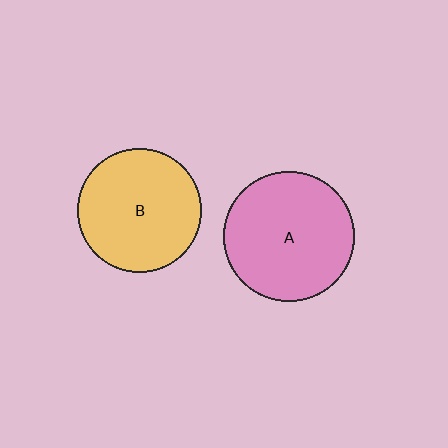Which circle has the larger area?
Circle A (pink).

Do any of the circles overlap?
No, none of the circles overlap.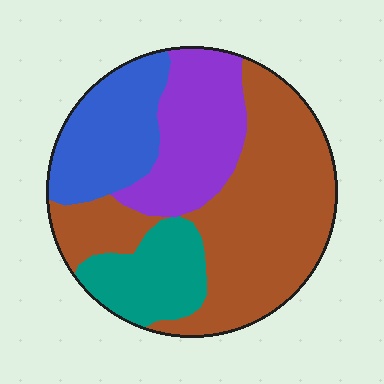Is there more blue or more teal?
Blue.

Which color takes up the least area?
Teal, at roughly 15%.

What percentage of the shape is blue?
Blue takes up about one fifth (1/5) of the shape.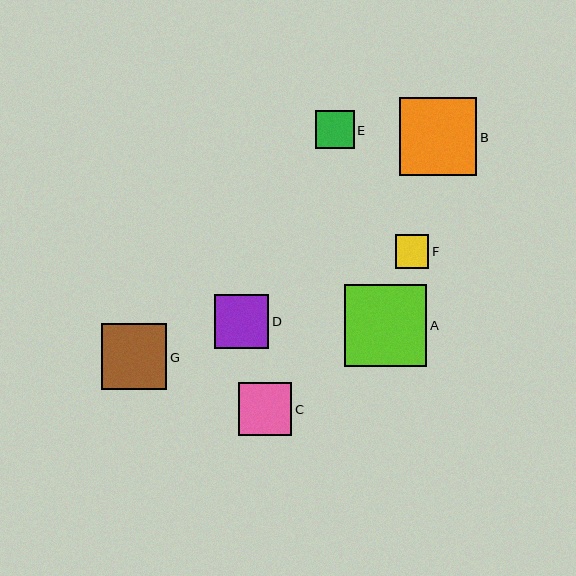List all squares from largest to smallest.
From largest to smallest: A, B, G, D, C, E, F.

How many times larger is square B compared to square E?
Square B is approximately 2.0 times the size of square E.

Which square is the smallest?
Square F is the smallest with a size of approximately 34 pixels.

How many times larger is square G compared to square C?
Square G is approximately 1.2 times the size of square C.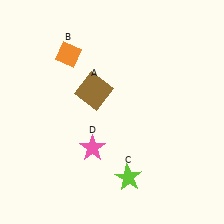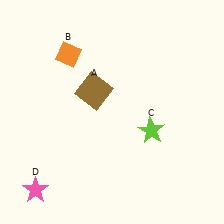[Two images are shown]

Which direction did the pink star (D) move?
The pink star (D) moved left.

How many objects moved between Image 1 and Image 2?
2 objects moved between the two images.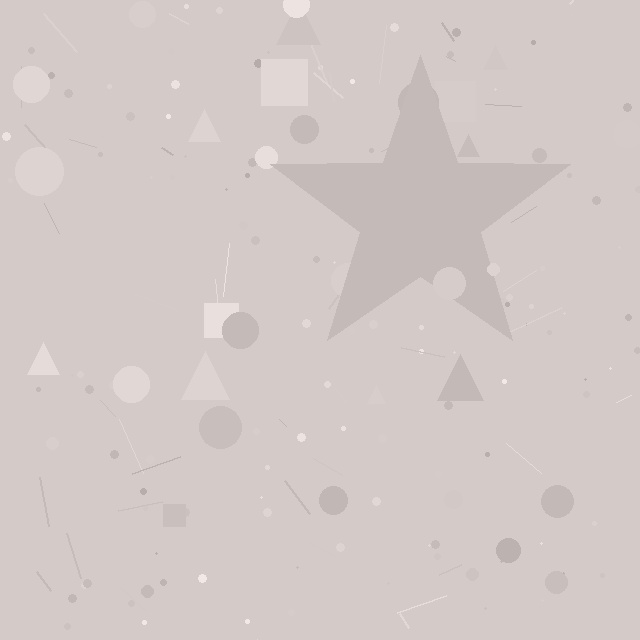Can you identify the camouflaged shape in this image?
The camouflaged shape is a star.